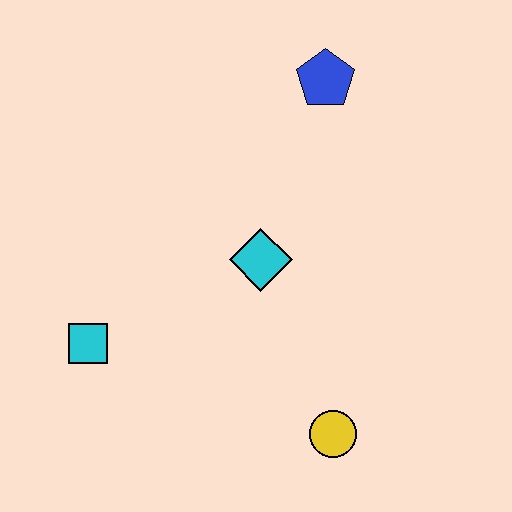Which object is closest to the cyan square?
The cyan diamond is closest to the cyan square.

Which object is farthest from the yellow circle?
The blue pentagon is farthest from the yellow circle.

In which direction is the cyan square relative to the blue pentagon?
The cyan square is below the blue pentagon.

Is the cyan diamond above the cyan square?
Yes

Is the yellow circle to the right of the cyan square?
Yes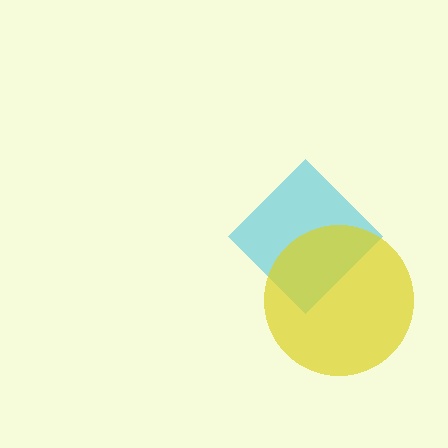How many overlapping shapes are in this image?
There are 2 overlapping shapes in the image.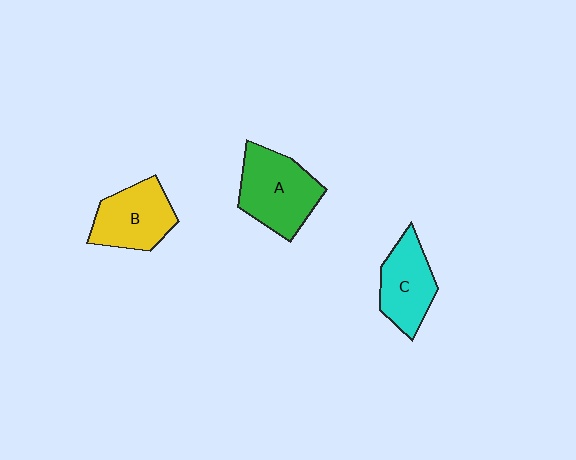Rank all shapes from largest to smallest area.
From largest to smallest: A (green), B (yellow), C (cyan).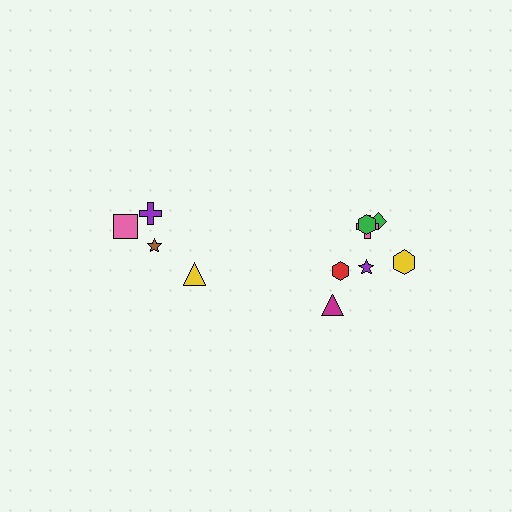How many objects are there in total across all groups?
There are 11 objects.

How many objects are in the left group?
There are 4 objects.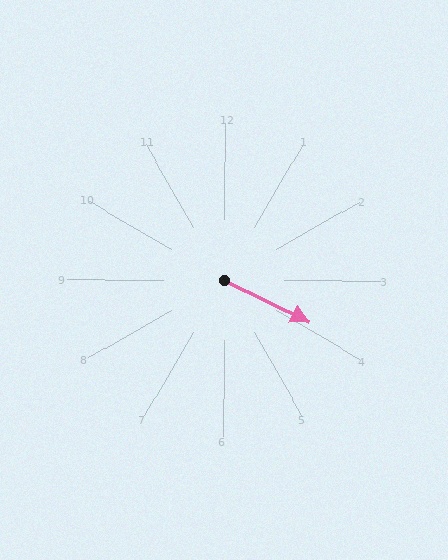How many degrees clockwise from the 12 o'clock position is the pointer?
Approximately 116 degrees.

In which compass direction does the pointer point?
Southeast.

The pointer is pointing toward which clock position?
Roughly 4 o'clock.